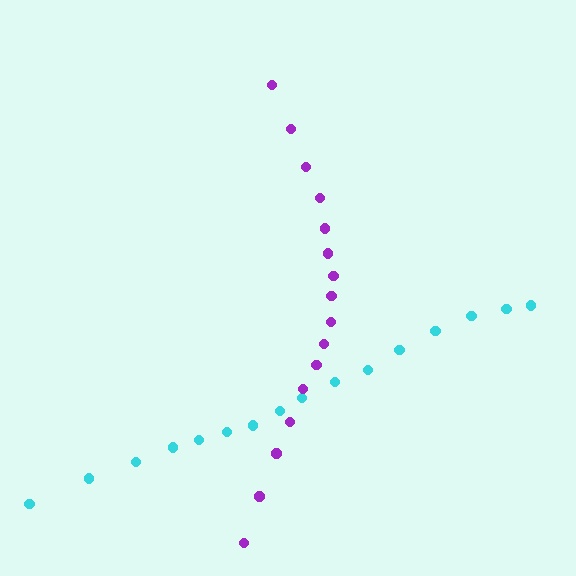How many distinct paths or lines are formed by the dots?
There are 2 distinct paths.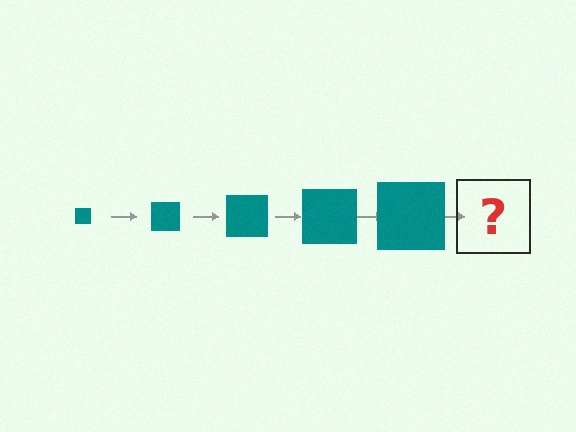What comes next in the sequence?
The next element should be a teal square, larger than the previous one.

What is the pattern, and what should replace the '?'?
The pattern is that the square gets progressively larger each step. The '?' should be a teal square, larger than the previous one.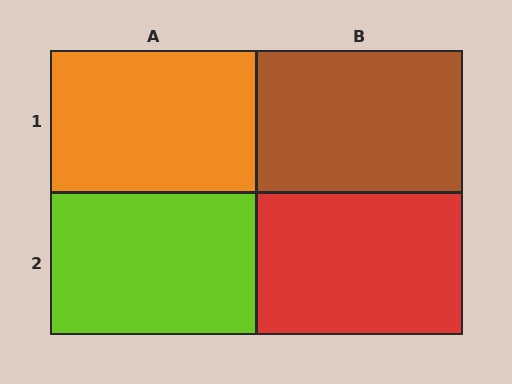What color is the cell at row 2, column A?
Lime.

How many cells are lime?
1 cell is lime.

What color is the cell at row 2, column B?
Red.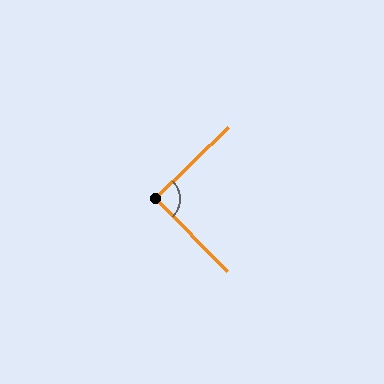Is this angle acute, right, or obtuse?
It is approximately a right angle.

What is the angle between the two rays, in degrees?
Approximately 89 degrees.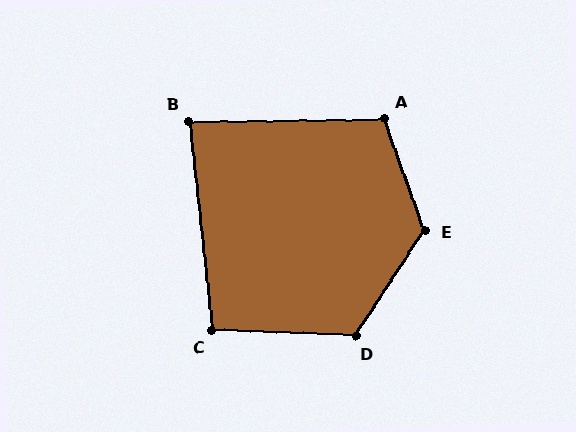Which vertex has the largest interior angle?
E, at approximately 127 degrees.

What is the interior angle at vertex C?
Approximately 98 degrees (obtuse).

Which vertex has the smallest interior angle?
B, at approximately 84 degrees.